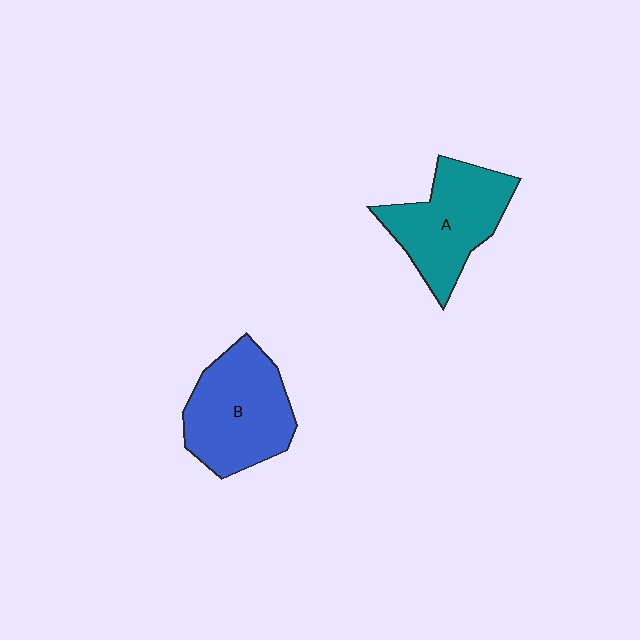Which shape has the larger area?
Shape B (blue).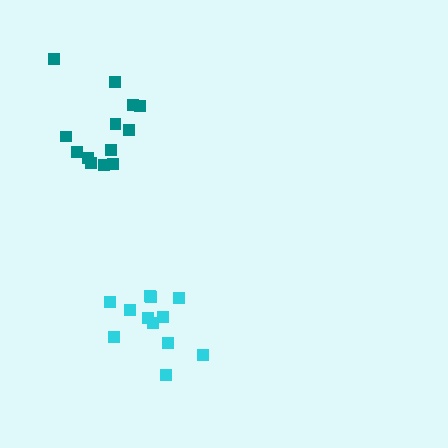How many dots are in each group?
Group 1: 12 dots, Group 2: 13 dots (25 total).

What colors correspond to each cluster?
The clusters are colored: cyan, teal.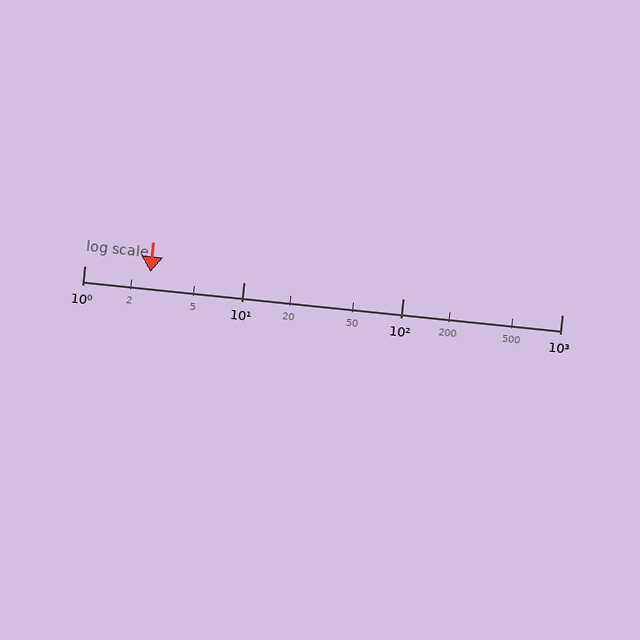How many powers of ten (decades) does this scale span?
The scale spans 3 decades, from 1 to 1000.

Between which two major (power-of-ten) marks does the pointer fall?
The pointer is between 1 and 10.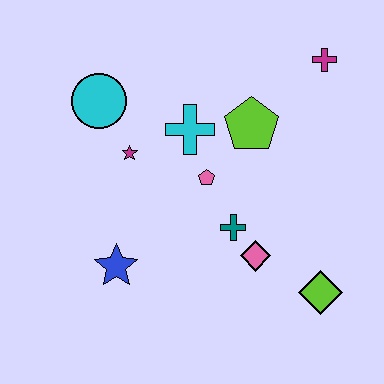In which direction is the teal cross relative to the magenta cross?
The teal cross is below the magenta cross.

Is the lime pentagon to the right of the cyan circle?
Yes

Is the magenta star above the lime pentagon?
No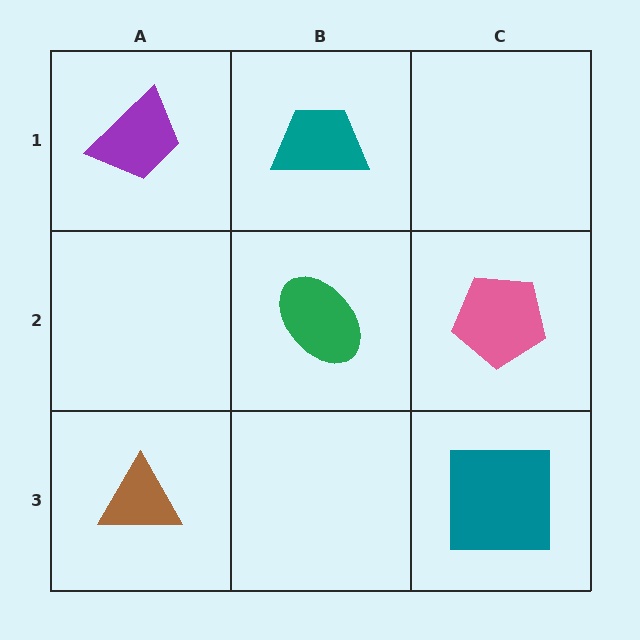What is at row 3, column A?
A brown triangle.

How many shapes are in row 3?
2 shapes.